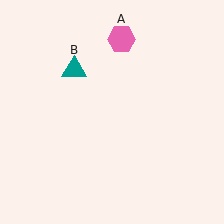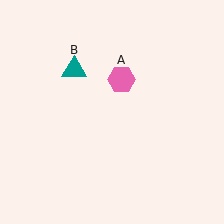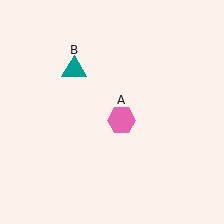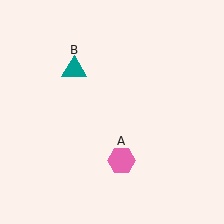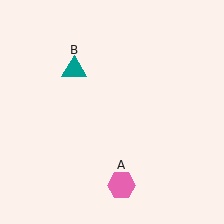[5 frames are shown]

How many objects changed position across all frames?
1 object changed position: pink hexagon (object A).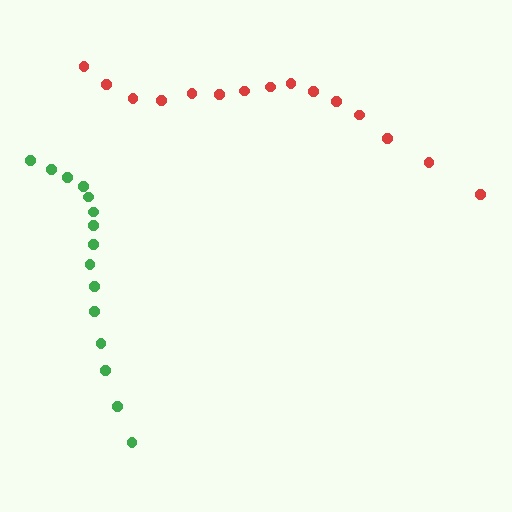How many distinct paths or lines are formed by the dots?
There are 2 distinct paths.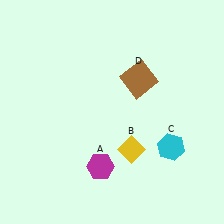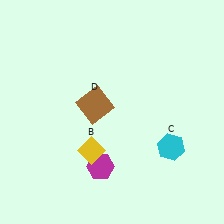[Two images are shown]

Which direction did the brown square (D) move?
The brown square (D) moved left.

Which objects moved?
The objects that moved are: the yellow diamond (B), the brown square (D).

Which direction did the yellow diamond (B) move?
The yellow diamond (B) moved left.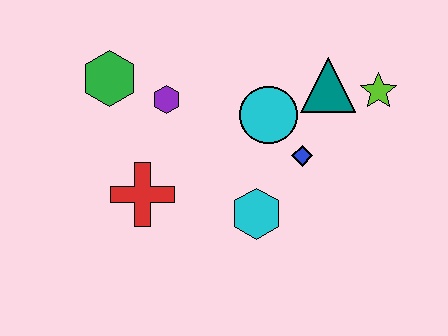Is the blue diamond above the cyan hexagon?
Yes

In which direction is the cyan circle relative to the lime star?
The cyan circle is to the left of the lime star.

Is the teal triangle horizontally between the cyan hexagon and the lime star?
Yes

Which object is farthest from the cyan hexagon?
The green hexagon is farthest from the cyan hexagon.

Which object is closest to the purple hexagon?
The green hexagon is closest to the purple hexagon.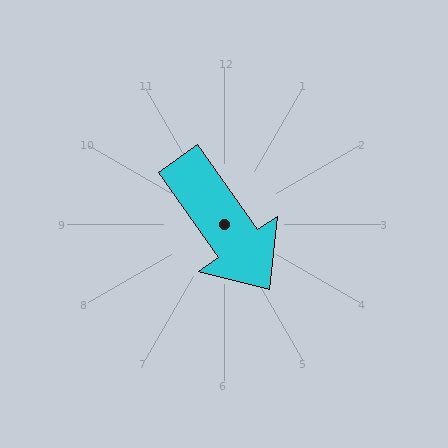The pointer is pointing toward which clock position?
Roughly 5 o'clock.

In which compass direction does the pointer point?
Southeast.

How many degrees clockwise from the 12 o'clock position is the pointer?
Approximately 145 degrees.